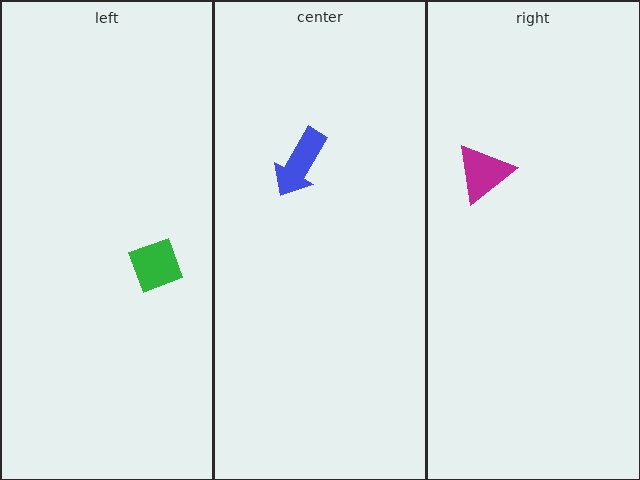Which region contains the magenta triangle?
The right region.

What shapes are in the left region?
The green diamond.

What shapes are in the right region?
The magenta triangle.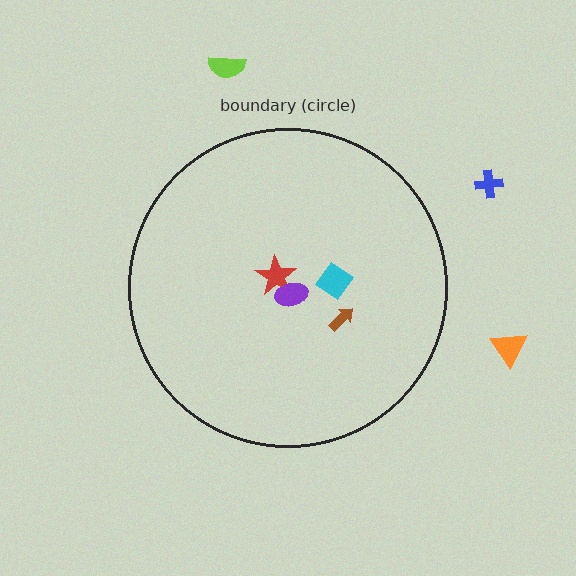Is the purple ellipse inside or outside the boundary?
Inside.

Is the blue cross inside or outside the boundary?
Outside.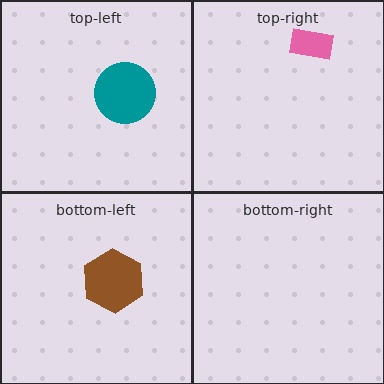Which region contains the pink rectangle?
The top-right region.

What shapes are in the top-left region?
The teal circle.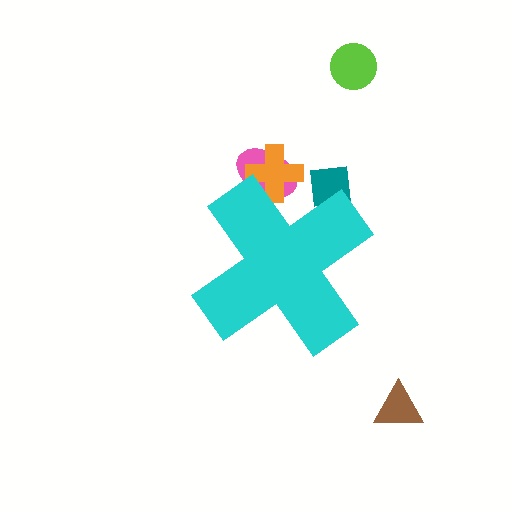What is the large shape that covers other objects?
A cyan cross.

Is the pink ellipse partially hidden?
Yes, the pink ellipse is partially hidden behind the cyan cross.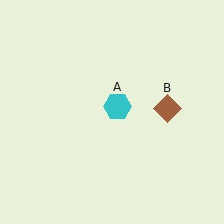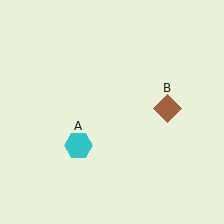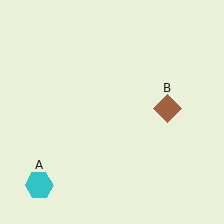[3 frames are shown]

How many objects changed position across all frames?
1 object changed position: cyan hexagon (object A).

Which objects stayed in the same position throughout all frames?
Brown diamond (object B) remained stationary.